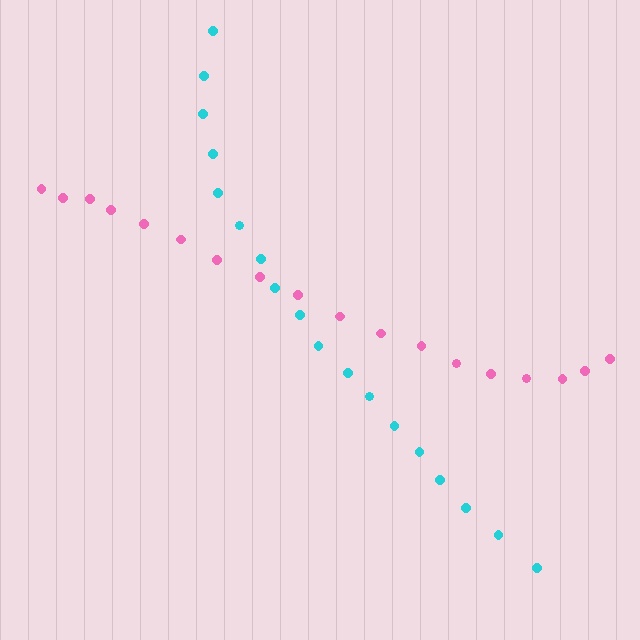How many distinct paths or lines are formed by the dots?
There are 2 distinct paths.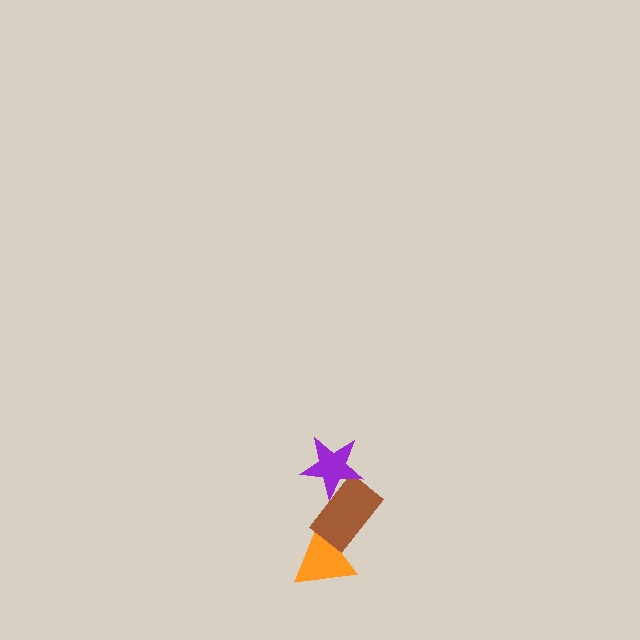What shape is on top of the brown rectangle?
The purple star is on top of the brown rectangle.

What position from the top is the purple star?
The purple star is 1st from the top.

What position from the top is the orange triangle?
The orange triangle is 3rd from the top.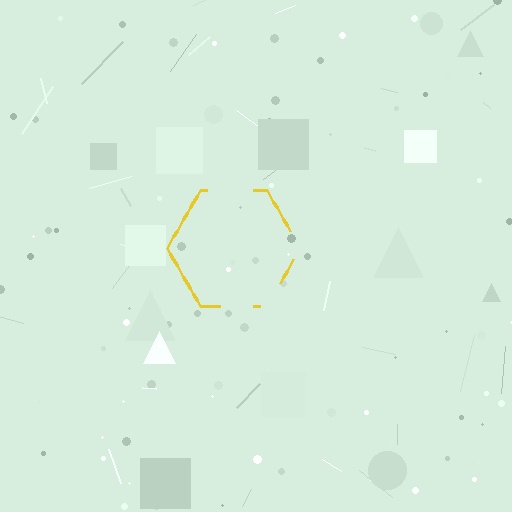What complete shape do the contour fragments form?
The contour fragments form a hexagon.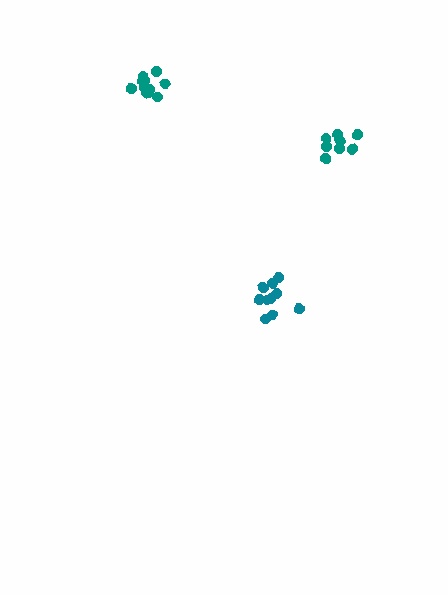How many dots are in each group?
Group 1: 10 dots, Group 2: 11 dots, Group 3: 8 dots (29 total).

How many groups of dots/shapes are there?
There are 3 groups.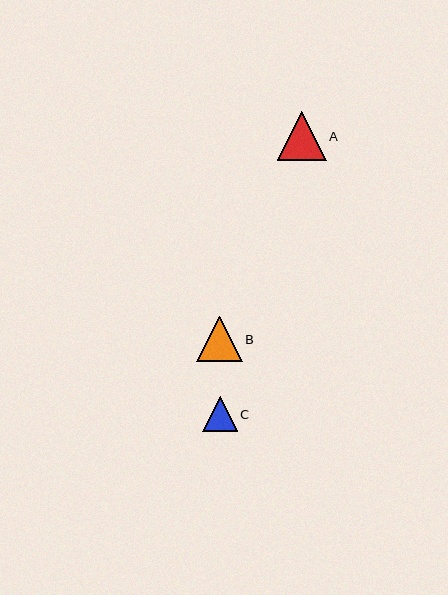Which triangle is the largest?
Triangle A is the largest with a size of approximately 49 pixels.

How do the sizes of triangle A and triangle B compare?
Triangle A and triangle B are approximately the same size.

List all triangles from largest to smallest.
From largest to smallest: A, B, C.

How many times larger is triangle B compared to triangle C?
Triangle B is approximately 1.3 times the size of triangle C.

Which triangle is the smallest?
Triangle C is the smallest with a size of approximately 35 pixels.